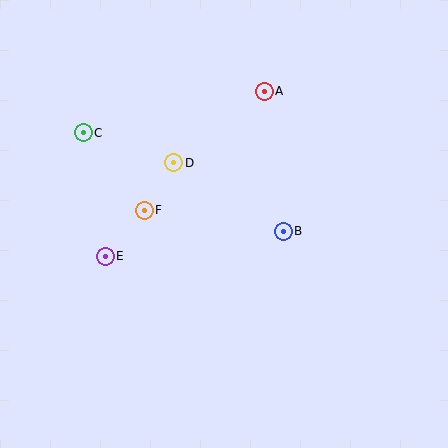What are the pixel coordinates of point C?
Point C is at (83, 133).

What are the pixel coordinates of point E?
Point E is at (105, 256).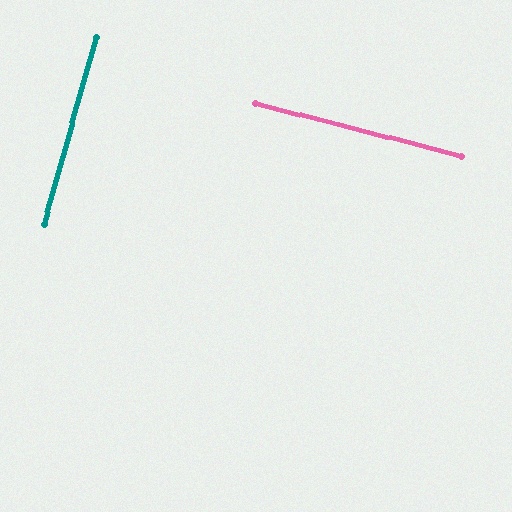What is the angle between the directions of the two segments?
Approximately 89 degrees.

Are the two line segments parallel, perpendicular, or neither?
Perpendicular — they meet at approximately 89°.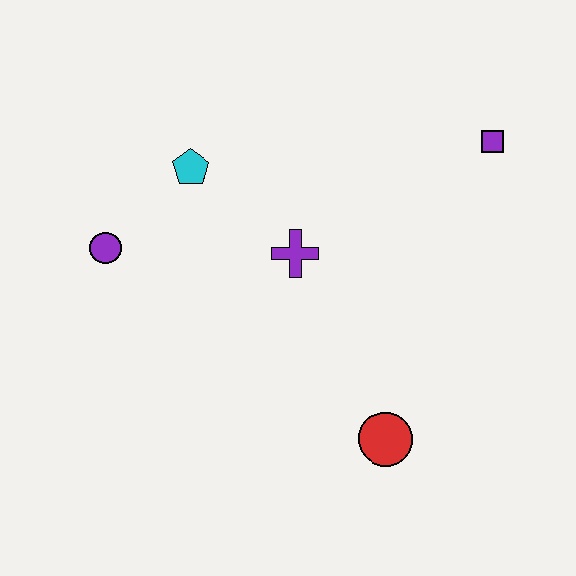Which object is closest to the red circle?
The purple cross is closest to the red circle.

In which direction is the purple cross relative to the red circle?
The purple cross is above the red circle.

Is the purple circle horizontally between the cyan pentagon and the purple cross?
No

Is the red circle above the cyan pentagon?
No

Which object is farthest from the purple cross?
The purple square is farthest from the purple cross.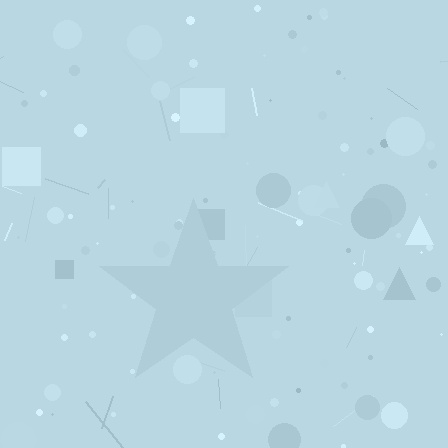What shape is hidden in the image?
A star is hidden in the image.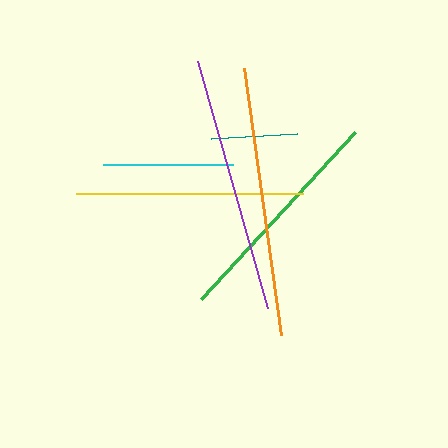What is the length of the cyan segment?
The cyan segment is approximately 130 pixels long.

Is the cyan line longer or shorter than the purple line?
The purple line is longer than the cyan line.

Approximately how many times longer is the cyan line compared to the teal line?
The cyan line is approximately 1.5 times the length of the teal line.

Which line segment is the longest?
The orange line is the longest at approximately 270 pixels.